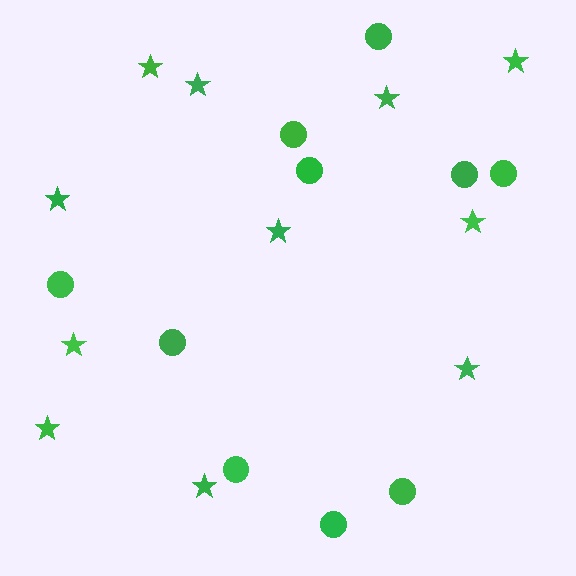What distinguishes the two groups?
There are 2 groups: one group of stars (11) and one group of circles (10).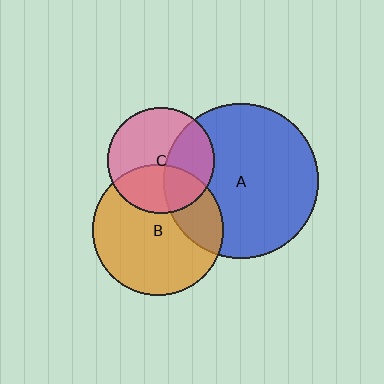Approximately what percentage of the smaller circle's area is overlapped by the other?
Approximately 25%.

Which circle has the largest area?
Circle A (blue).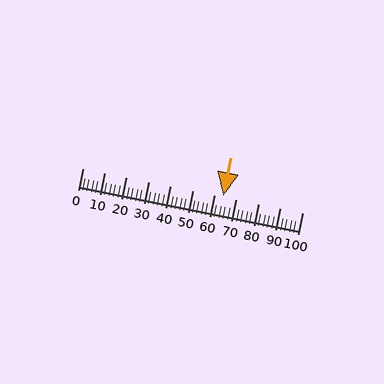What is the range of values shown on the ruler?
The ruler shows values from 0 to 100.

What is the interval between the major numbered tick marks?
The major tick marks are spaced 10 units apart.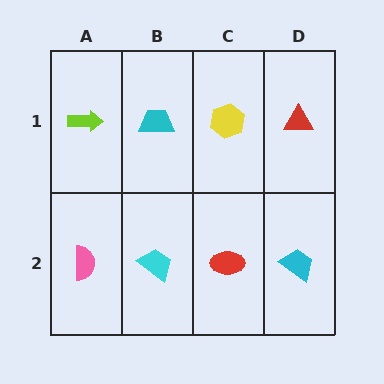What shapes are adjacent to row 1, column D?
A cyan trapezoid (row 2, column D), a yellow hexagon (row 1, column C).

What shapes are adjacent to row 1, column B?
A cyan trapezoid (row 2, column B), a lime arrow (row 1, column A), a yellow hexagon (row 1, column C).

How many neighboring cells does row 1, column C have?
3.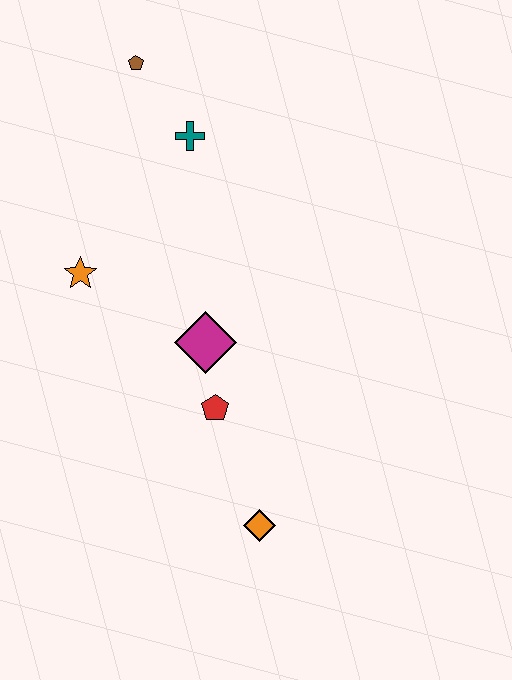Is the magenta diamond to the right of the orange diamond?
No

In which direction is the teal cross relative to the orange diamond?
The teal cross is above the orange diamond.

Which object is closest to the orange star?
The magenta diamond is closest to the orange star.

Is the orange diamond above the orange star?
No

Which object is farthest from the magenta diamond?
The brown pentagon is farthest from the magenta diamond.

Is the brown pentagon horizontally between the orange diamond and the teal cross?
No